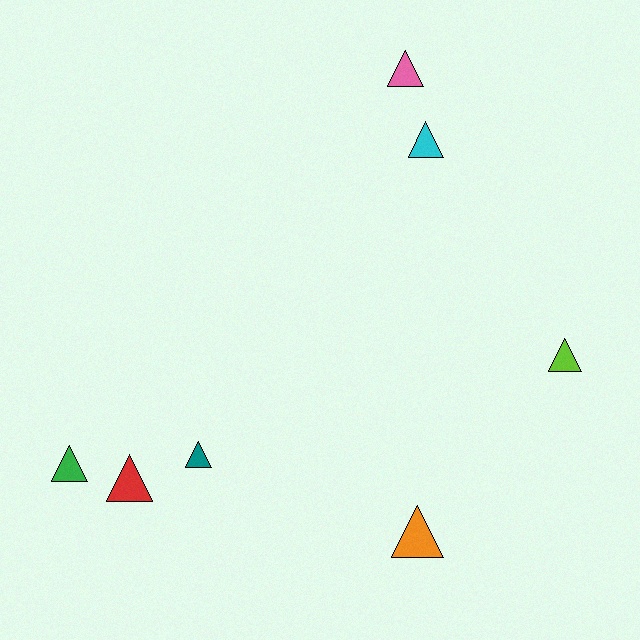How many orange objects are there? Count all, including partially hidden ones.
There is 1 orange object.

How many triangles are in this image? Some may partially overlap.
There are 7 triangles.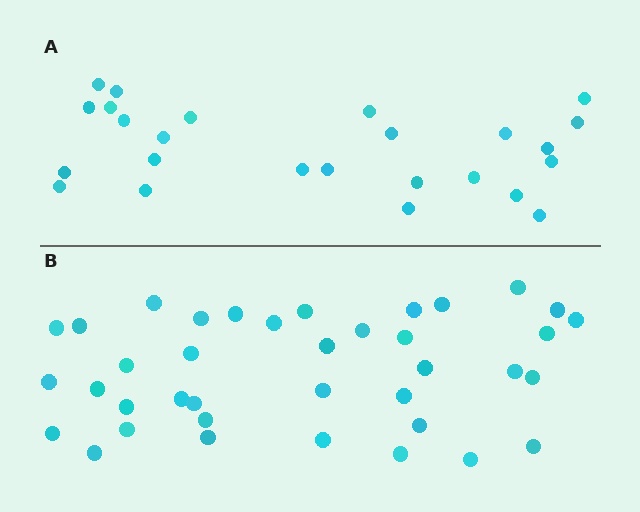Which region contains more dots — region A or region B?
Region B (the bottom region) has more dots.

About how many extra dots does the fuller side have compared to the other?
Region B has approximately 15 more dots than region A.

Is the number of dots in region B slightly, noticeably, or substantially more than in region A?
Region B has substantially more. The ratio is roughly 1.5 to 1.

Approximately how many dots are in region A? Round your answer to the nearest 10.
About 20 dots. (The exact count is 25, which rounds to 20.)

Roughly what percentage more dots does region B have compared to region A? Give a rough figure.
About 50% more.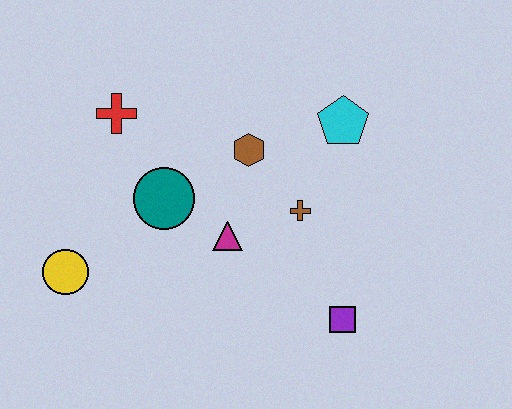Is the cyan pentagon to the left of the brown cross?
No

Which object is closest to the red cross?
The teal circle is closest to the red cross.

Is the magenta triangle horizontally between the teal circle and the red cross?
No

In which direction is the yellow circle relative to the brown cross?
The yellow circle is to the left of the brown cross.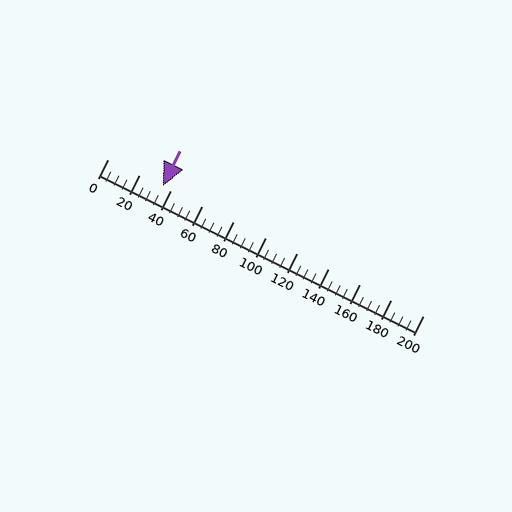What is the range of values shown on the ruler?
The ruler shows values from 0 to 200.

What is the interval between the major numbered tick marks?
The major tick marks are spaced 20 units apart.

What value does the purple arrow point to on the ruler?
The purple arrow points to approximately 35.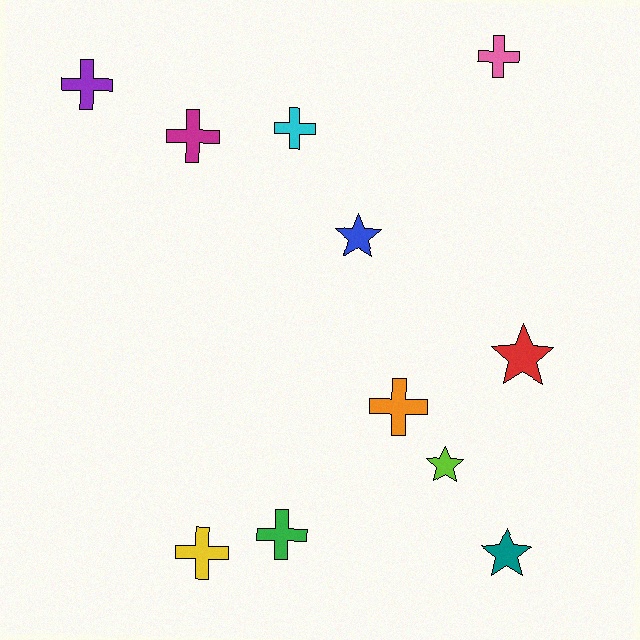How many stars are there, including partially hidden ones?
There are 4 stars.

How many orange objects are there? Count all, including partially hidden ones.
There is 1 orange object.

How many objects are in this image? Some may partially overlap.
There are 11 objects.